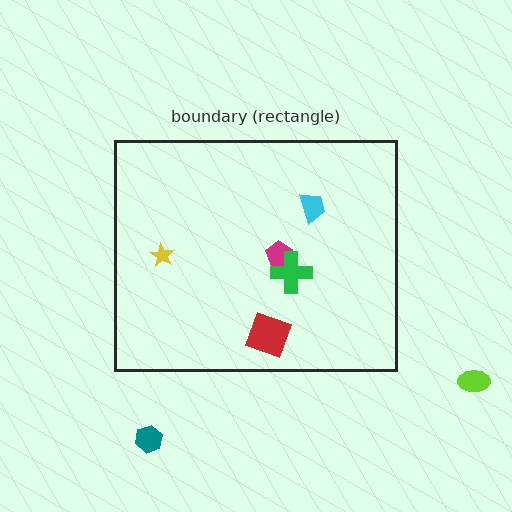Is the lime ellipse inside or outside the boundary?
Outside.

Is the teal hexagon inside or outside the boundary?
Outside.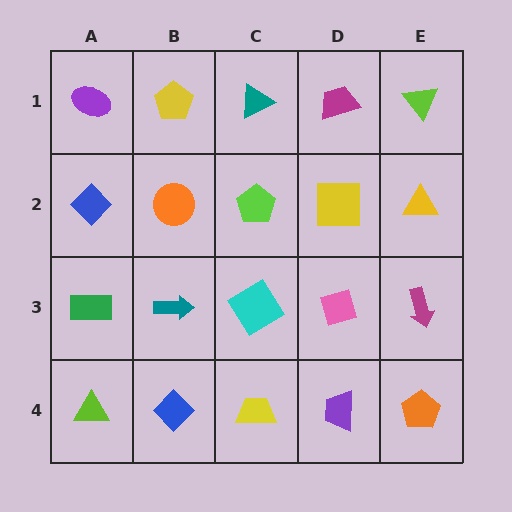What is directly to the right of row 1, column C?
A magenta trapezoid.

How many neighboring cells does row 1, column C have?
3.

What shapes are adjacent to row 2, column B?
A yellow pentagon (row 1, column B), a teal arrow (row 3, column B), a blue diamond (row 2, column A), a lime pentagon (row 2, column C).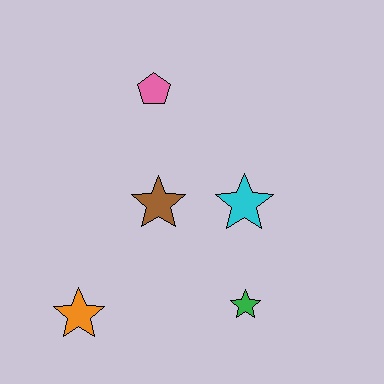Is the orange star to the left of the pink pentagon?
Yes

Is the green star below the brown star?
Yes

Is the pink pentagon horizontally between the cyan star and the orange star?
Yes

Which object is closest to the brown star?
The cyan star is closest to the brown star.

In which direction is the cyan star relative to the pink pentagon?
The cyan star is below the pink pentagon.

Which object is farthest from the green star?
The pink pentagon is farthest from the green star.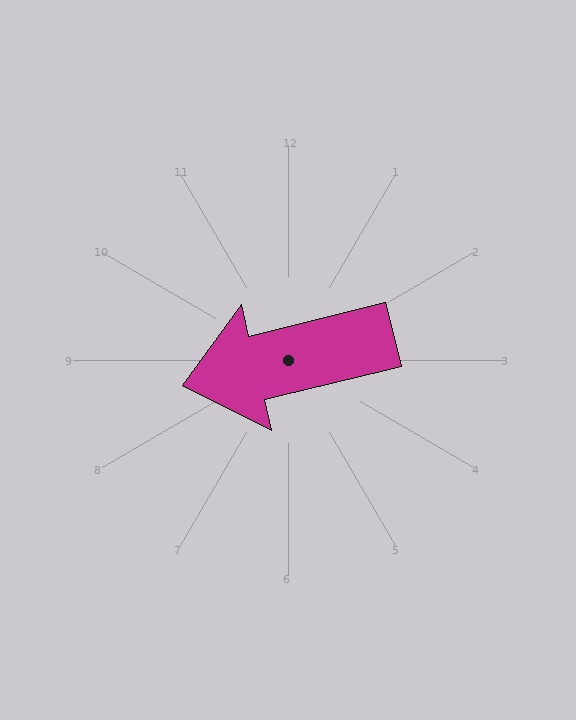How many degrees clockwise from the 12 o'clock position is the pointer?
Approximately 256 degrees.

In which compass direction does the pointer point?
West.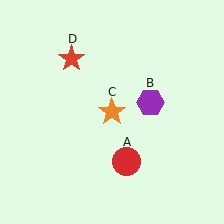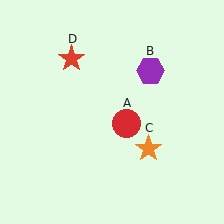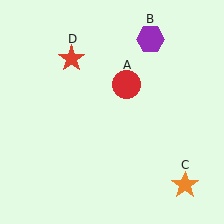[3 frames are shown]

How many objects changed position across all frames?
3 objects changed position: red circle (object A), purple hexagon (object B), orange star (object C).